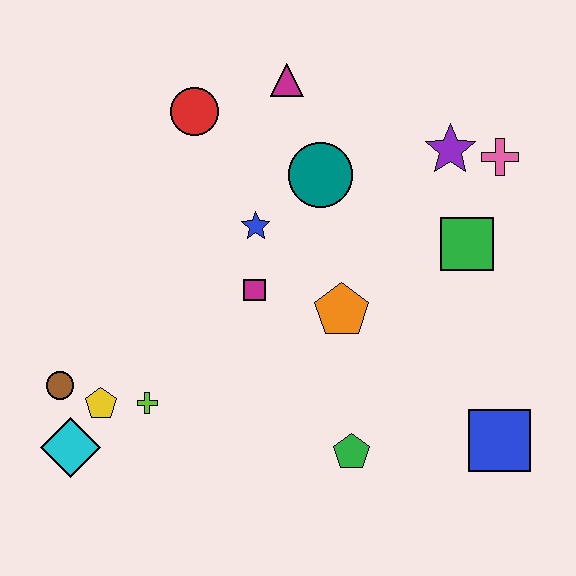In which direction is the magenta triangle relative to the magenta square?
The magenta triangle is above the magenta square.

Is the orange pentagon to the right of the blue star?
Yes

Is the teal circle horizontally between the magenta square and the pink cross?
Yes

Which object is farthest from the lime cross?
The pink cross is farthest from the lime cross.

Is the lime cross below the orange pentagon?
Yes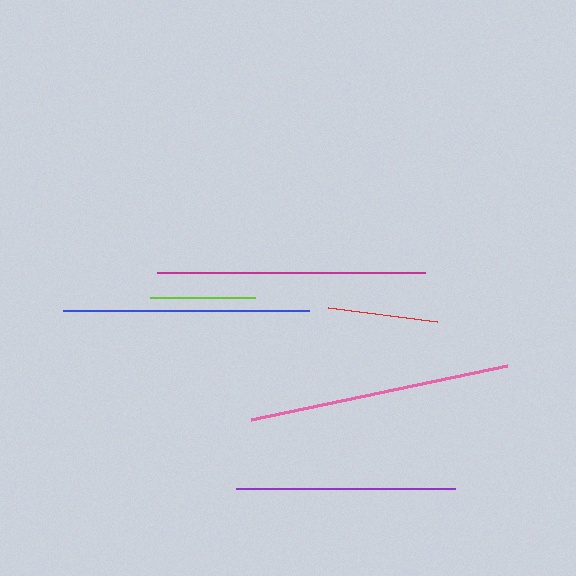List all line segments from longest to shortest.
From longest to shortest: magenta, pink, blue, purple, red, lime.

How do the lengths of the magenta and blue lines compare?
The magenta and blue lines are approximately the same length.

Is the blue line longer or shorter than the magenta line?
The magenta line is longer than the blue line.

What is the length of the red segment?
The red segment is approximately 110 pixels long.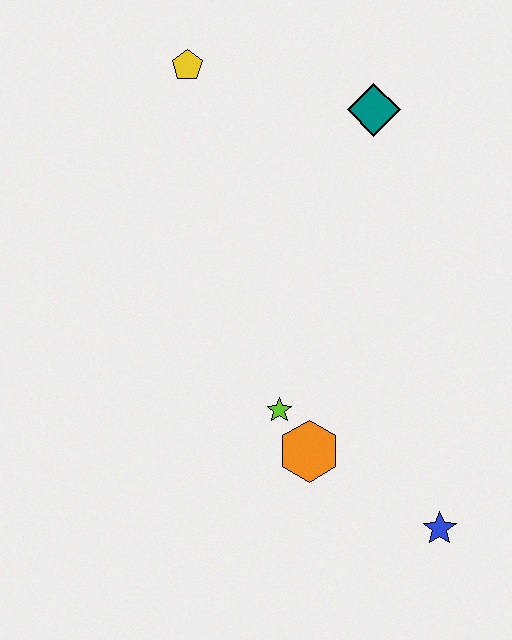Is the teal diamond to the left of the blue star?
Yes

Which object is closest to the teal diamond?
The yellow pentagon is closest to the teal diamond.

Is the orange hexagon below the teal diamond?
Yes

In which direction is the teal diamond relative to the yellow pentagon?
The teal diamond is to the right of the yellow pentagon.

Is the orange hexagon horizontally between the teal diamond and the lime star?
Yes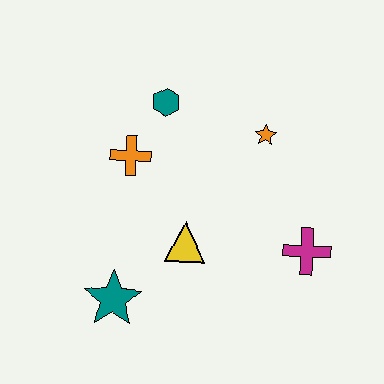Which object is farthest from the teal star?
The orange star is farthest from the teal star.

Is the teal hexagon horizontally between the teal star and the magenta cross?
Yes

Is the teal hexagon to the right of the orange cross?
Yes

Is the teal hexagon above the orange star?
Yes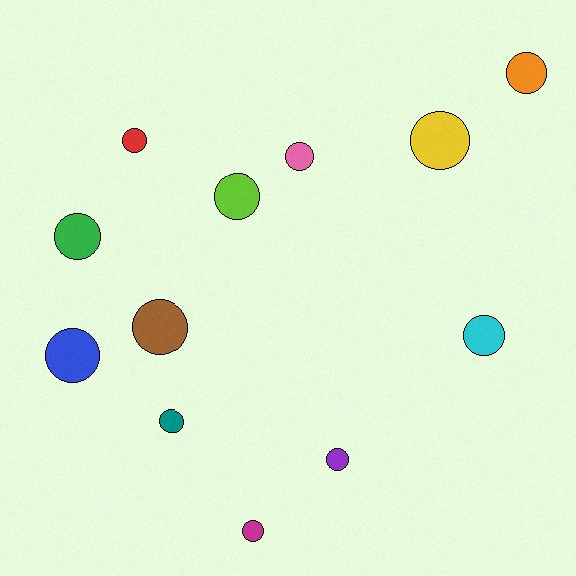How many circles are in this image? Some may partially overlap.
There are 12 circles.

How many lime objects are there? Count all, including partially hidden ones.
There is 1 lime object.